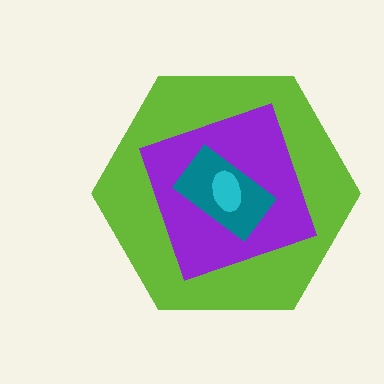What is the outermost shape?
The lime hexagon.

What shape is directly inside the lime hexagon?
The purple diamond.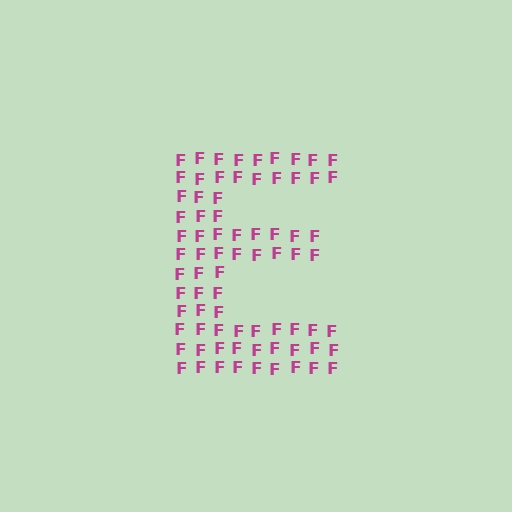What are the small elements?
The small elements are letter F's.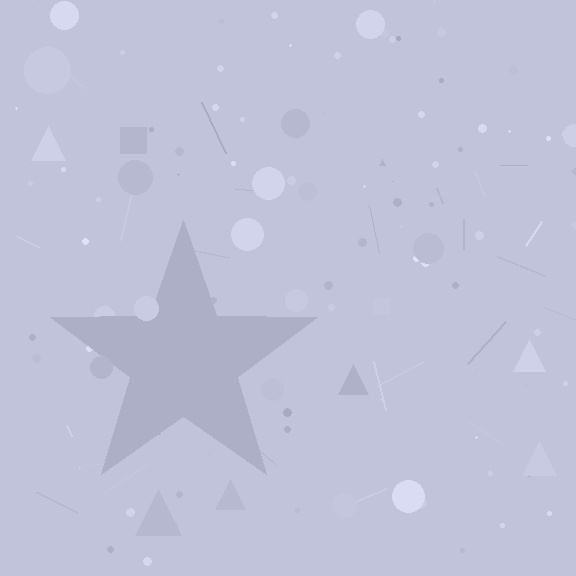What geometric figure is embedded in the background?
A star is embedded in the background.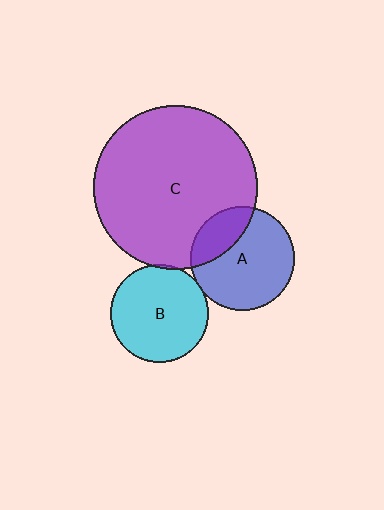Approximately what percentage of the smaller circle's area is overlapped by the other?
Approximately 25%.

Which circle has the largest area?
Circle C (purple).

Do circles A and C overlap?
Yes.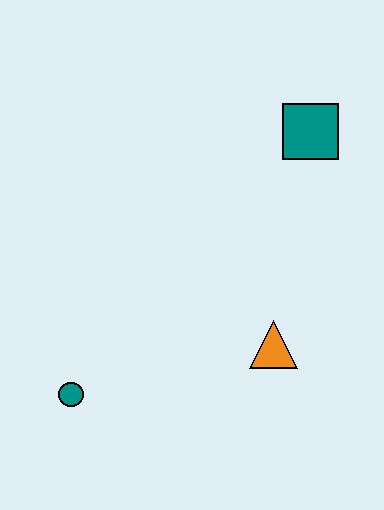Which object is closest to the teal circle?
The orange triangle is closest to the teal circle.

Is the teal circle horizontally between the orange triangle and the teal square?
No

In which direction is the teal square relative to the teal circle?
The teal square is above the teal circle.